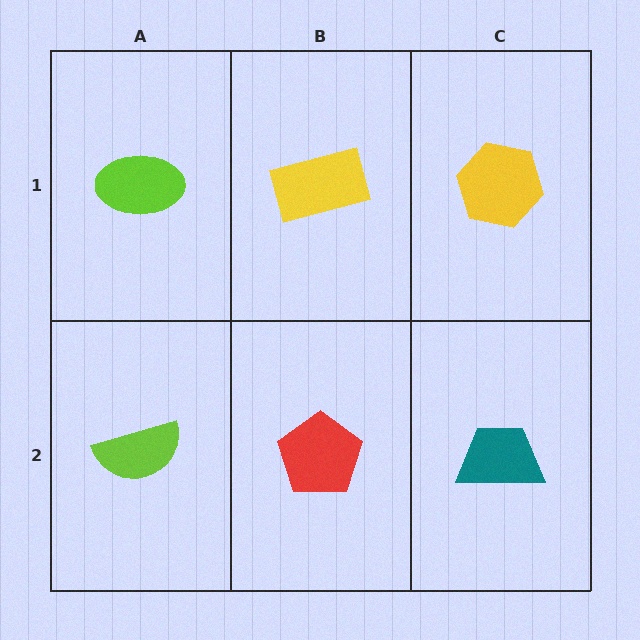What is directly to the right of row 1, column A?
A yellow rectangle.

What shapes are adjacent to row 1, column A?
A lime semicircle (row 2, column A), a yellow rectangle (row 1, column B).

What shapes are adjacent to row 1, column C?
A teal trapezoid (row 2, column C), a yellow rectangle (row 1, column B).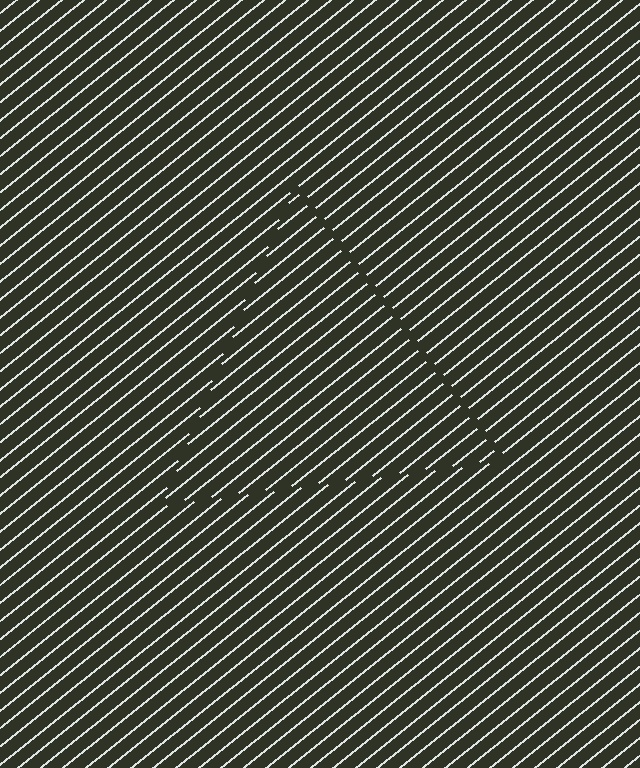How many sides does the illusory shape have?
3 sides — the line-ends trace a triangle.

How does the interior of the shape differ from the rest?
The interior of the shape contains the same grating, shifted by half a period — the contour is defined by the phase discontinuity where line-ends from the inner and outer gratings abut.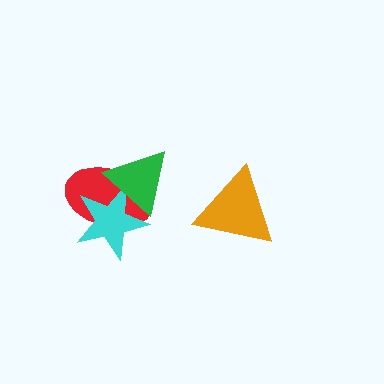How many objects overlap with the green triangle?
2 objects overlap with the green triangle.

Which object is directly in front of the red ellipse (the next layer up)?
The cyan star is directly in front of the red ellipse.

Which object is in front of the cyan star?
The green triangle is in front of the cyan star.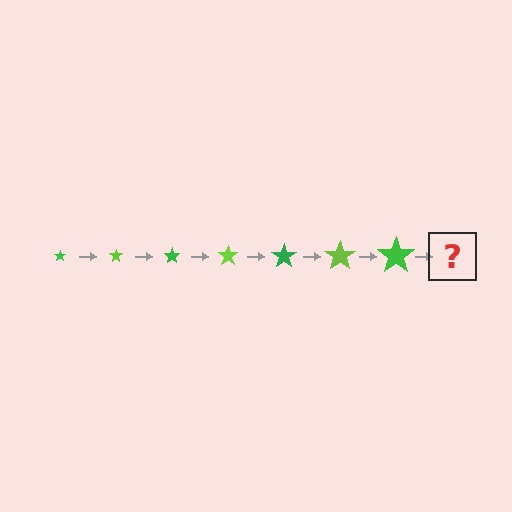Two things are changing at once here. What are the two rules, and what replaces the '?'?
The two rules are that the star grows larger each step and the color cycles through green and lime. The '?' should be a lime star, larger than the previous one.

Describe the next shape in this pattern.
It should be a lime star, larger than the previous one.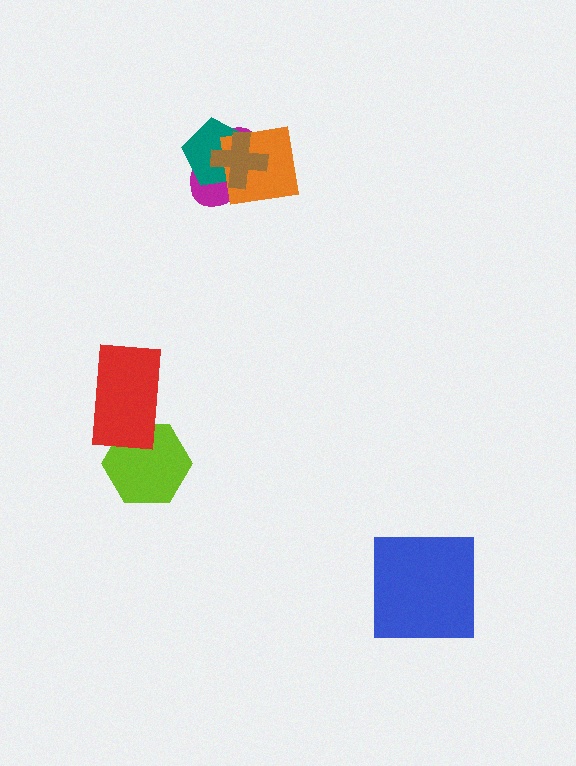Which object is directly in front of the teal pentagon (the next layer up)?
The orange square is directly in front of the teal pentagon.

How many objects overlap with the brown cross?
3 objects overlap with the brown cross.